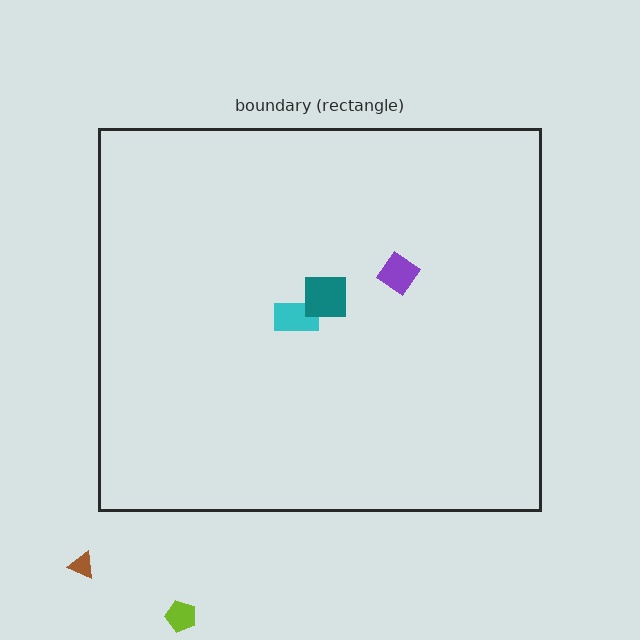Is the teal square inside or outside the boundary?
Inside.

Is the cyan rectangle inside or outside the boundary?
Inside.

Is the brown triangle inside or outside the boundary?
Outside.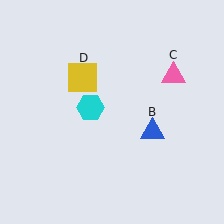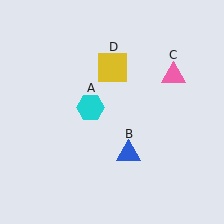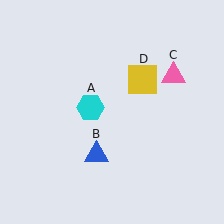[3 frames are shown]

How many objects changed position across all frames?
2 objects changed position: blue triangle (object B), yellow square (object D).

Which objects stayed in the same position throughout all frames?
Cyan hexagon (object A) and pink triangle (object C) remained stationary.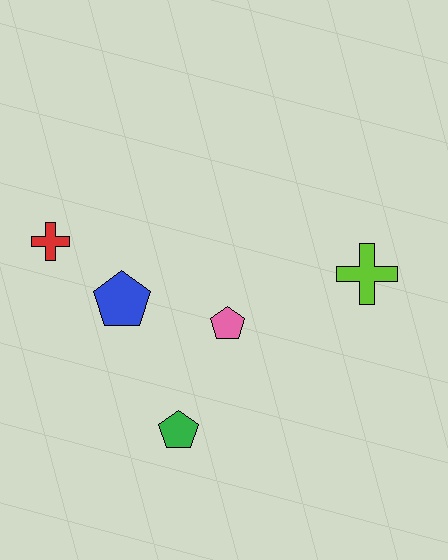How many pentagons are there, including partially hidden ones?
There are 3 pentagons.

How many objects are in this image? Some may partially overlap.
There are 5 objects.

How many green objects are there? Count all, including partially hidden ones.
There is 1 green object.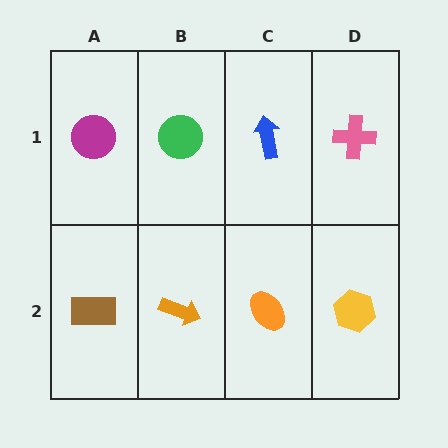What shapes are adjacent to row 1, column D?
A yellow hexagon (row 2, column D), a blue arrow (row 1, column C).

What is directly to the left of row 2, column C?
An orange arrow.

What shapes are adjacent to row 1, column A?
A brown rectangle (row 2, column A), a green circle (row 1, column B).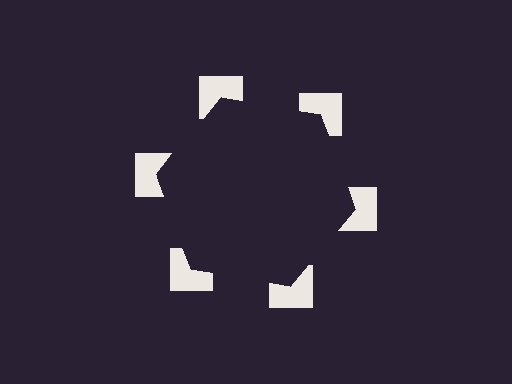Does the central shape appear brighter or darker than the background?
It typically appears slightly darker than the background, even though no actual brightness change is drawn.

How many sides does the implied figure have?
6 sides.